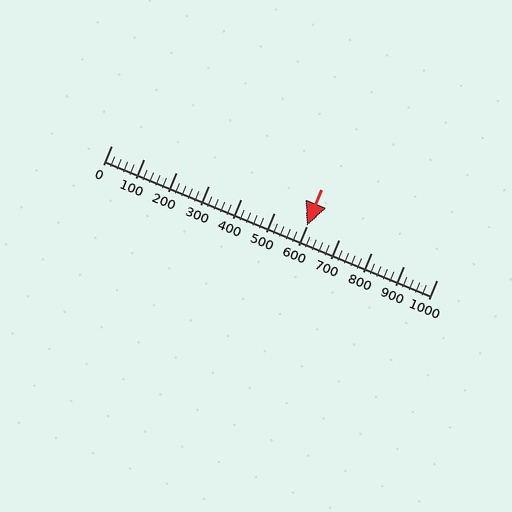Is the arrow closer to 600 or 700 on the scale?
The arrow is closer to 600.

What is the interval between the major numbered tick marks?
The major tick marks are spaced 100 units apart.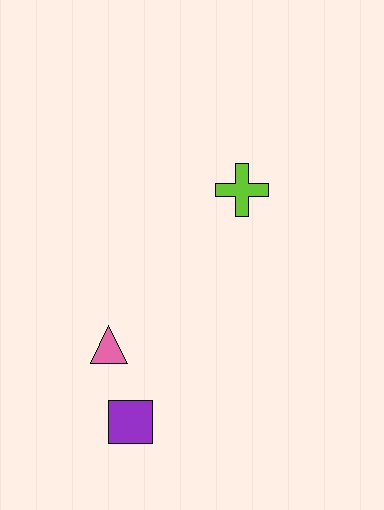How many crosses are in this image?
There is 1 cross.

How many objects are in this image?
There are 3 objects.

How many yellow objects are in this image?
There are no yellow objects.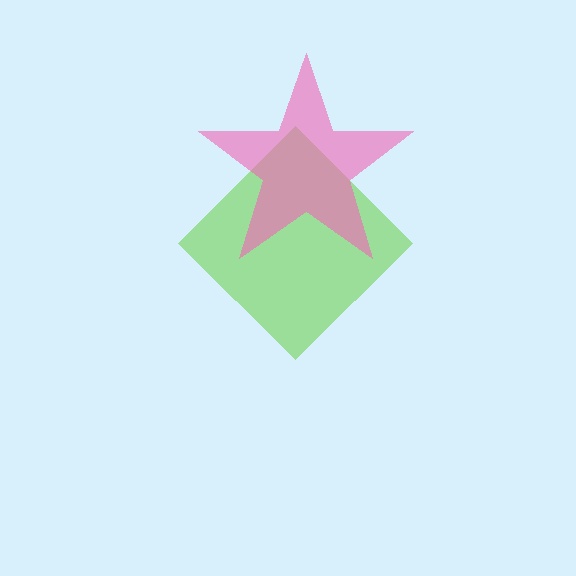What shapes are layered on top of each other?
The layered shapes are: a lime diamond, a pink star.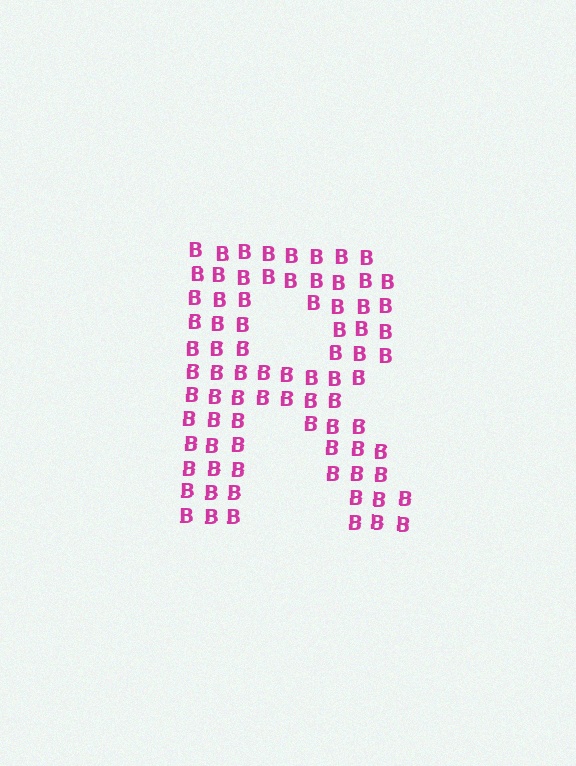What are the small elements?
The small elements are letter B's.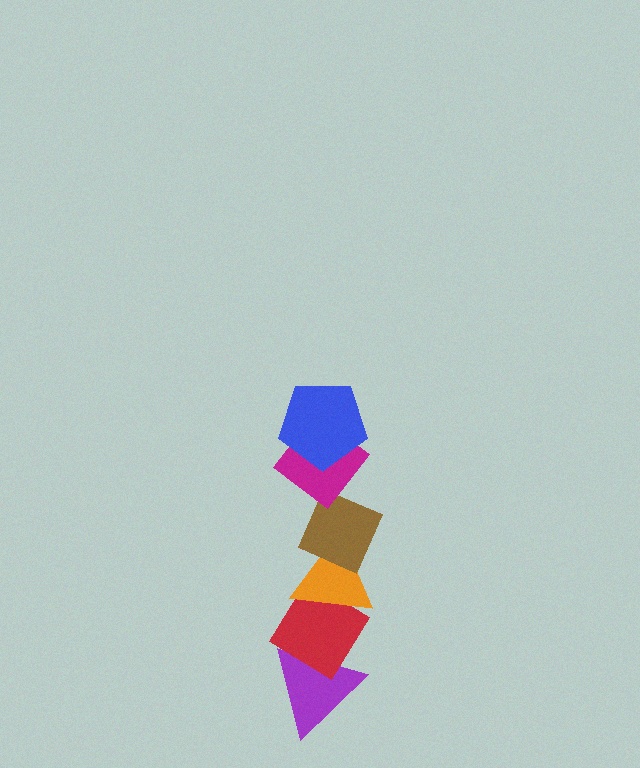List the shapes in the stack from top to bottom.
From top to bottom: the blue pentagon, the magenta diamond, the brown diamond, the orange triangle, the red diamond, the purple triangle.